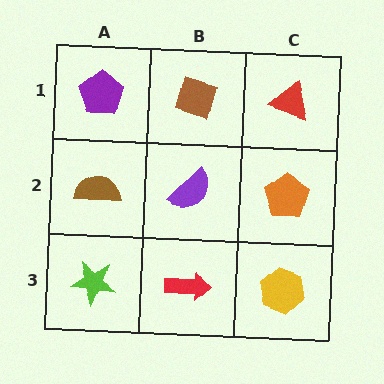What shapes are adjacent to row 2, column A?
A purple pentagon (row 1, column A), a lime star (row 3, column A), a purple semicircle (row 2, column B).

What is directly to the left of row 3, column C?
A red arrow.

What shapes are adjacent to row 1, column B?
A purple semicircle (row 2, column B), a purple pentagon (row 1, column A), a red triangle (row 1, column C).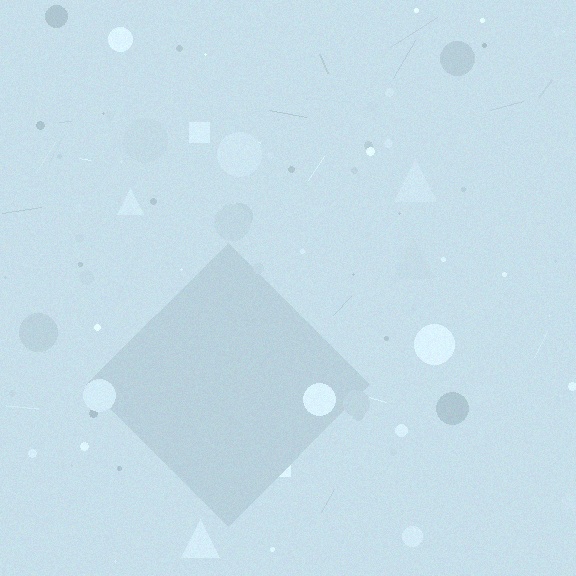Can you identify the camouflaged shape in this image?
The camouflaged shape is a diamond.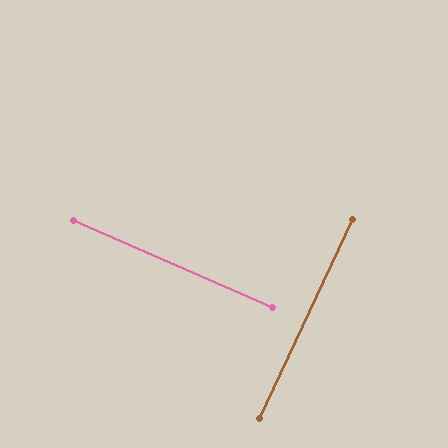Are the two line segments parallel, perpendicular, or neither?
Perpendicular — they meet at approximately 89°.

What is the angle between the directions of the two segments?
Approximately 89 degrees.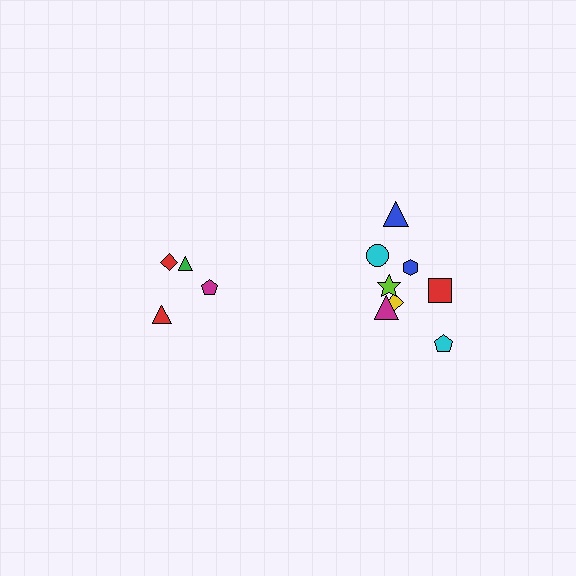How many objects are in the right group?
There are 8 objects.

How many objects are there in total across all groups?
There are 12 objects.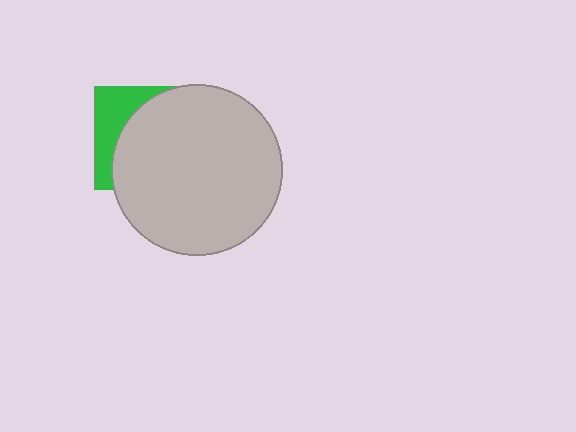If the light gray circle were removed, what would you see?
You would see the complete green square.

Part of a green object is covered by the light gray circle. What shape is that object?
It is a square.